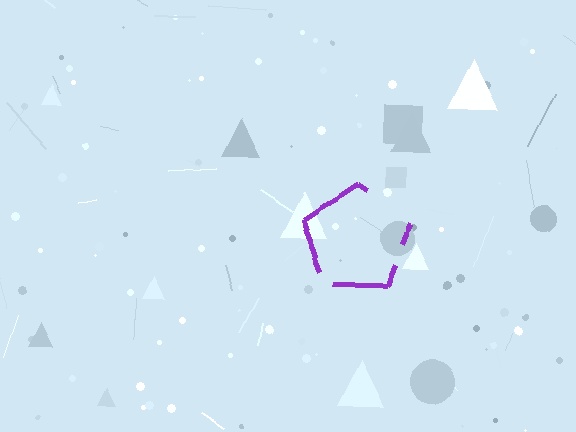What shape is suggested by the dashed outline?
The dashed outline suggests a pentagon.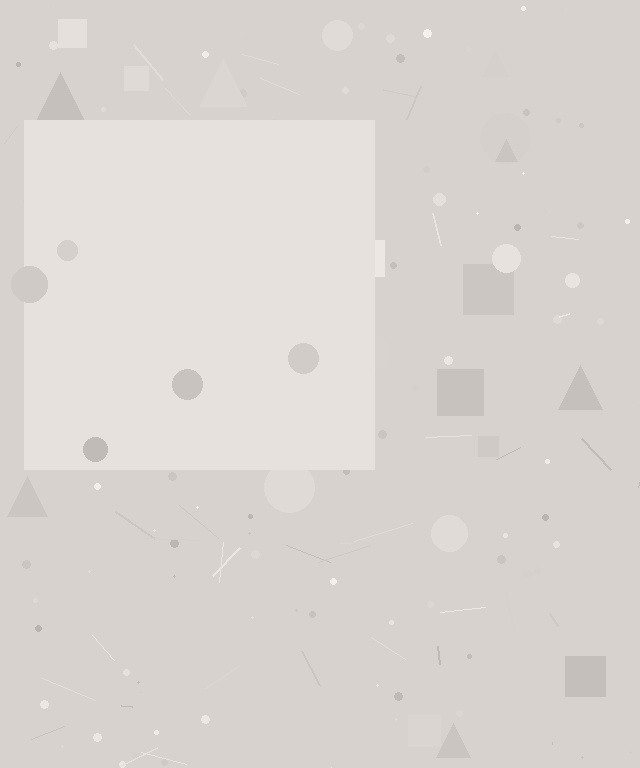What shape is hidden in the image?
A square is hidden in the image.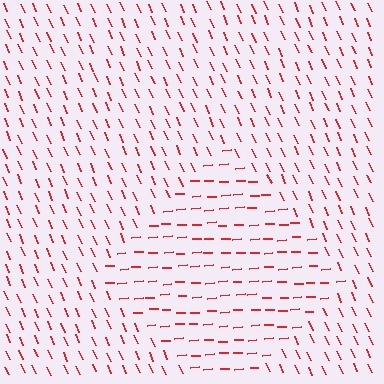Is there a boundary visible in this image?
Yes, there is a texture boundary formed by a change in line orientation.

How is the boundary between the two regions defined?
The boundary is defined purely by a change in line orientation (approximately 69 degrees difference). All lines are the same color and thickness.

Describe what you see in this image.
The image is filled with small red line segments. A diamond region in the image has lines oriented differently from the surrounding lines, creating a visible texture boundary.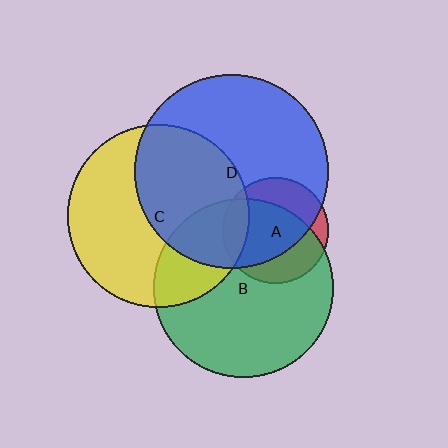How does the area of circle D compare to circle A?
Approximately 3.3 times.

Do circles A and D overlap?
Yes.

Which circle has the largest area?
Circle D (blue).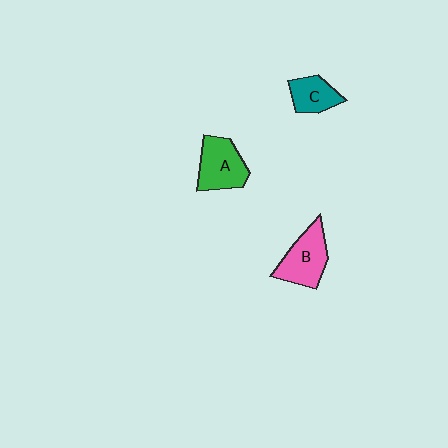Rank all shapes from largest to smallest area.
From largest to smallest: B (pink), A (green), C (teal).